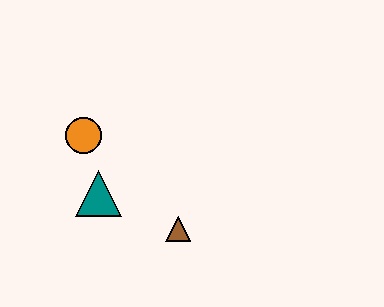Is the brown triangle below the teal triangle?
Yes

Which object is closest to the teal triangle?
The orange circle is closest to the teal triangle.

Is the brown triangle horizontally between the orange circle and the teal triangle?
No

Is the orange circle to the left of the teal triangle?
Yes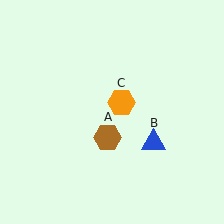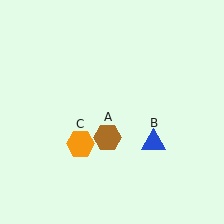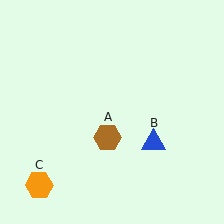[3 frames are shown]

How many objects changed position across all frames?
1 object changed position: orange hexagon (object C).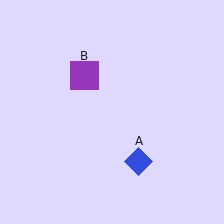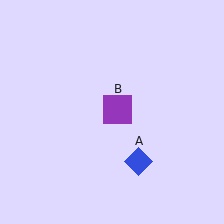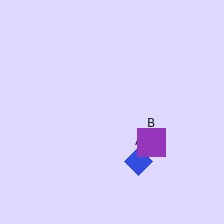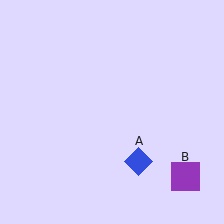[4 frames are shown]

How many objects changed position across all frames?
1 object changed position: purple square (object B).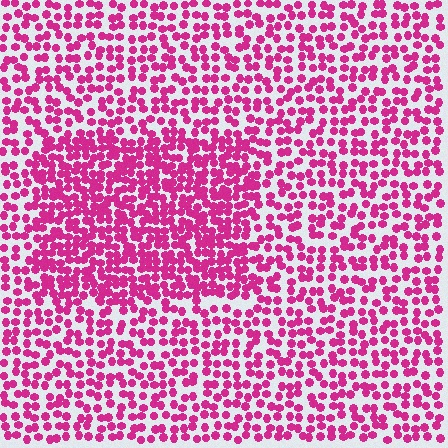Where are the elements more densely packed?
The elements are more densely packed inside the rectangle boundary.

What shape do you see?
I see a rectangle.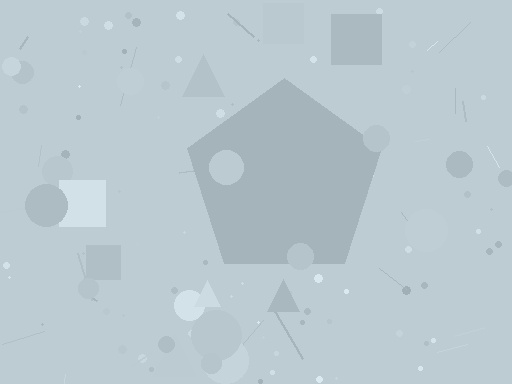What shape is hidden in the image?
A pentagon is hidden in the image.